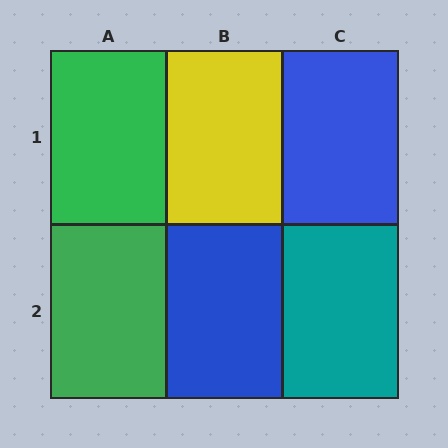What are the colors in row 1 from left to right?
Green, yellow, blue.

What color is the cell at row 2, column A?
Green.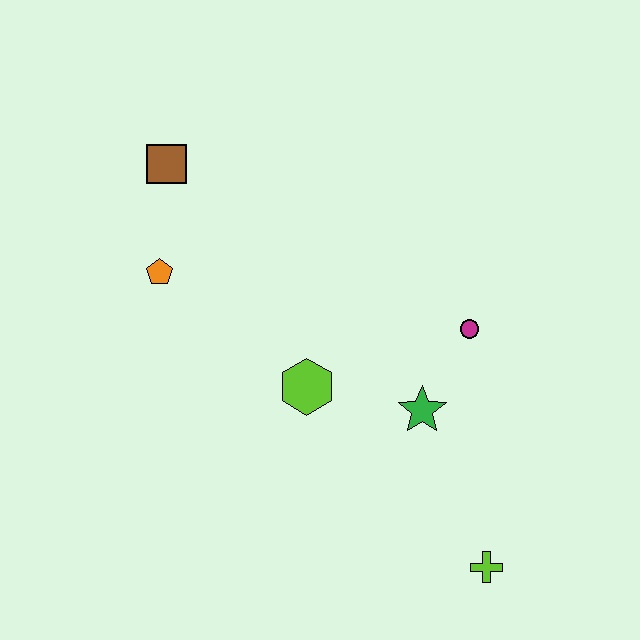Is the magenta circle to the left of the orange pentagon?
No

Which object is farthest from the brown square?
The lime cross is farthest from the brown square.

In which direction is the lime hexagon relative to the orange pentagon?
The lime hexagon is to the right of the orange pentagon.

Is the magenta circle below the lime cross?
No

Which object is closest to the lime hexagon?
The green star is closest to the lime hexagon.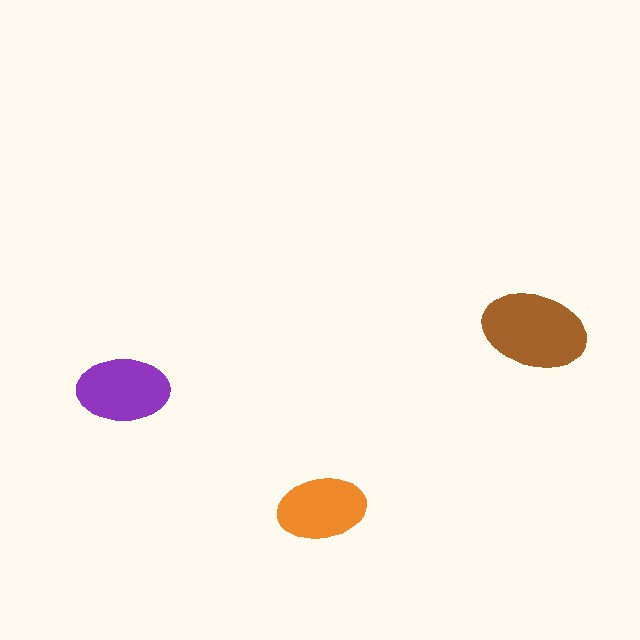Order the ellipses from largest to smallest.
the brown one, the purple one, the orange one.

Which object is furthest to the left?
The purple ellipse is leftmost.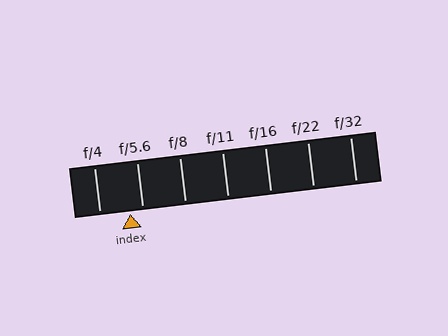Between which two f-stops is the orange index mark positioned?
The index mark is between f/4 and f/5.6.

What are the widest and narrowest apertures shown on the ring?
The widest aperture shown is f/4 and the narrowest is f/32.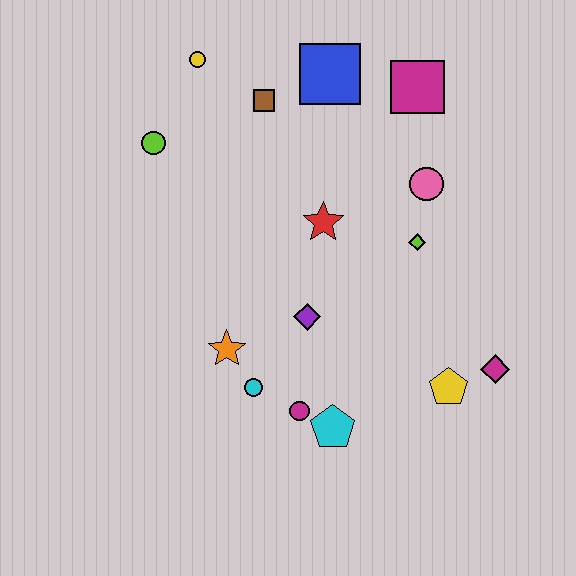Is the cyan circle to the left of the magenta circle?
Yes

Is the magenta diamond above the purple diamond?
No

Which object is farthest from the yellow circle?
The magenta diamond is farthest from the yellow circle.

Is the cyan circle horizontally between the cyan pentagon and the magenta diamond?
No